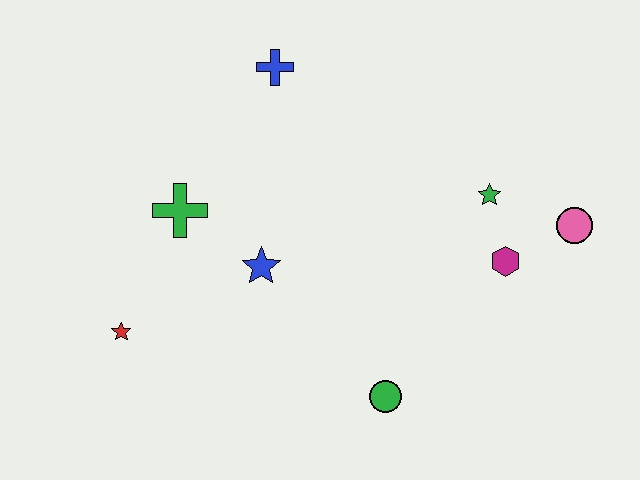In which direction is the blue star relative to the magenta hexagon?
The blue star is to the left of the magenta hexagon.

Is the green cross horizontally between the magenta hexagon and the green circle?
No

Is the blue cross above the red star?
Yes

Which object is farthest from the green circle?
The blue cross is farthest from the green circle.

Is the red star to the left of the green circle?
Yes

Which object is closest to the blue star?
The green cross is closest to the blue star.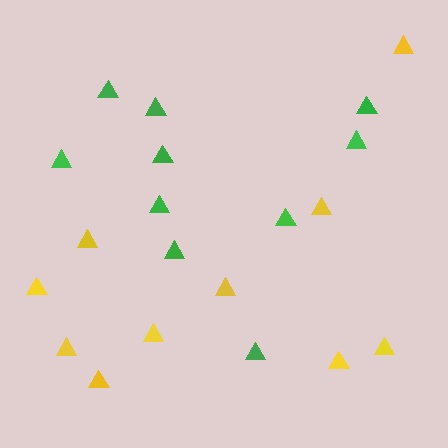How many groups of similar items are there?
There are 2 groups: one group of green triangles (10) and one group of yellow triangles (10).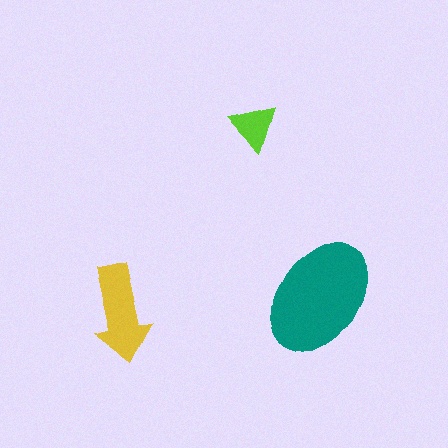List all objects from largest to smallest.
The teal ellipse, the yellow arrow, the lime triangle.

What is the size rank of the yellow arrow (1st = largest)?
2nd.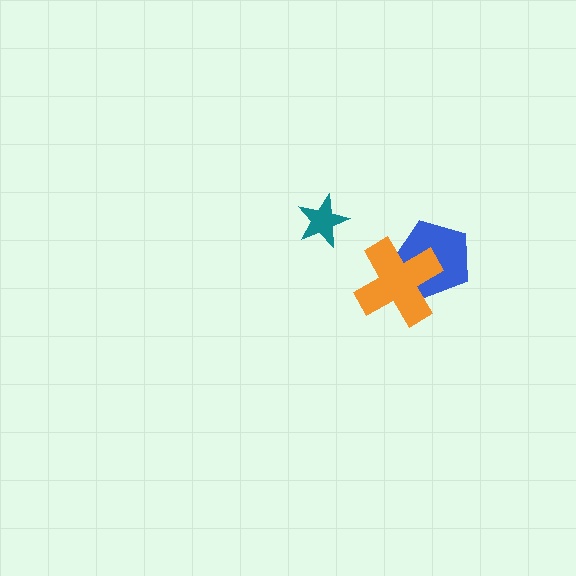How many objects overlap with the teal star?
0 objects overlap with the teal star.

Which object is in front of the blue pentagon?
The orange cross is in front of the blue pentagon.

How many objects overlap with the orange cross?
1 object overlaps with the orange cross.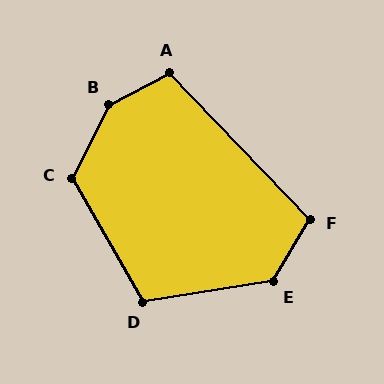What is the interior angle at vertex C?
Approximately 124 degrees (obtuse).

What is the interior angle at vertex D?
Approximately 111 degrees (obtuse).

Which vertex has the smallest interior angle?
F, at approximately 106 degrees.